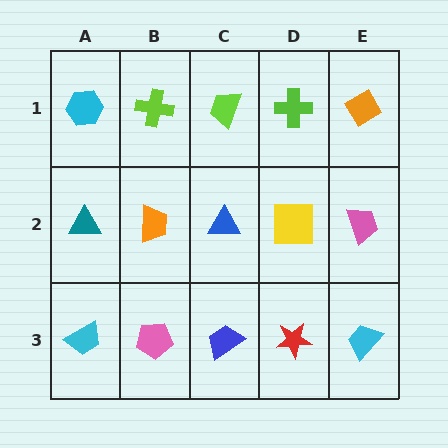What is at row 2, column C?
A blue triangle.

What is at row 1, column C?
A lime trapezoid.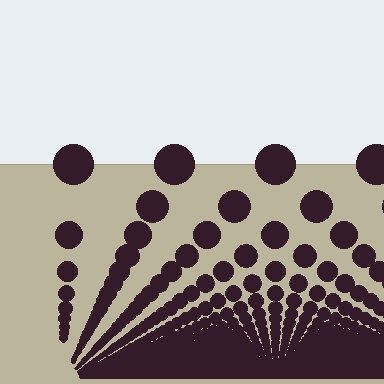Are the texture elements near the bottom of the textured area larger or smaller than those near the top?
Smaller. The gradient is inverted — elements near the bottom are smaller and denser.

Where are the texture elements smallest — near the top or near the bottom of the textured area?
Near the bottom.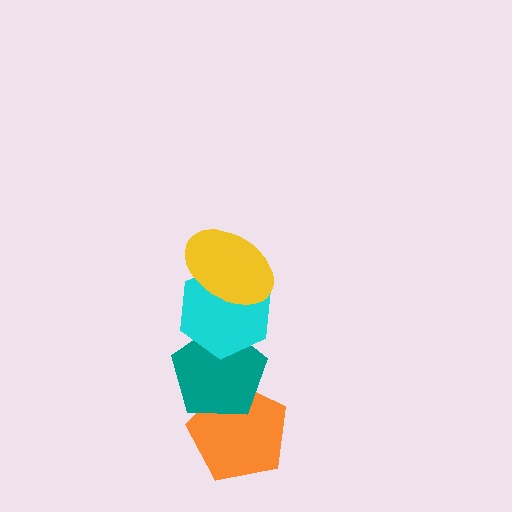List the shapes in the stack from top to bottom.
From top to bottom: the yellow ellipse, the cyan hexagon, the teal pentagon, the orange pentagon.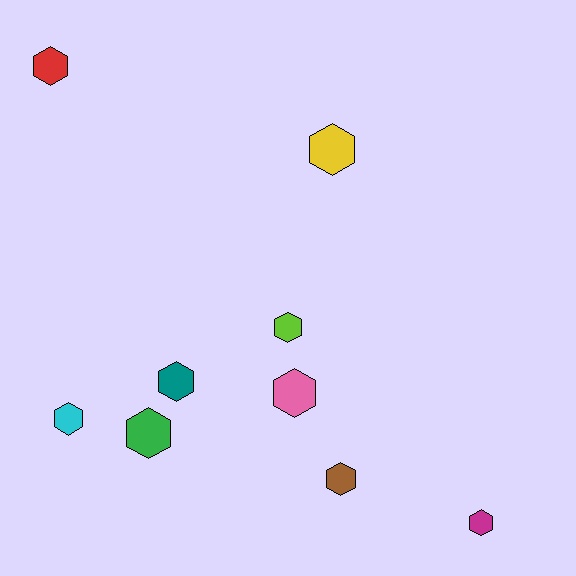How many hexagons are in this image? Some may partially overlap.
There are 9 hexagons.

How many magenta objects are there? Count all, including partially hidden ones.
There is 1 magenta object.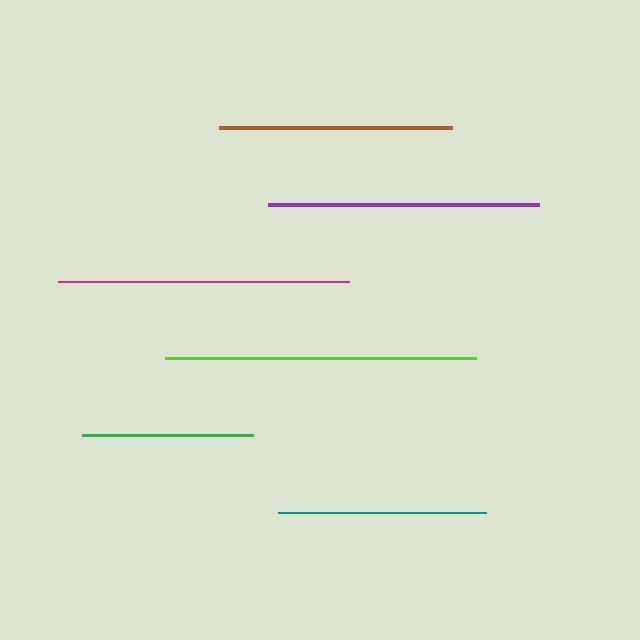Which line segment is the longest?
The lime line is the longest at approximately 311 pixels.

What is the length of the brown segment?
The brown segment is approximately 233 pixels long.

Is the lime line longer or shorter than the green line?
The lime line is longer than the green line.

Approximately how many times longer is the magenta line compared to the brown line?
The magenta line is approximately 1.2 times the length of the brown line.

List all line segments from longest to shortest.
From longest to shortest: lime, magenta, purple, brown, teal, green.